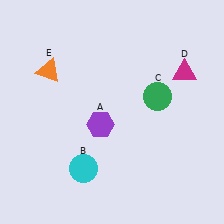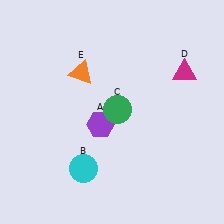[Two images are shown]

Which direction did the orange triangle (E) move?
The orange triangle (E) moved right.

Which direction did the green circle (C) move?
The green circle (C) moved left.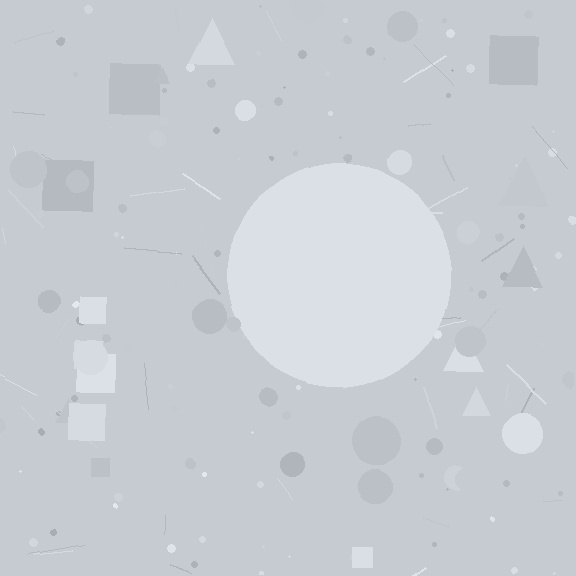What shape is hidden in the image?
A circle is hidden in the image.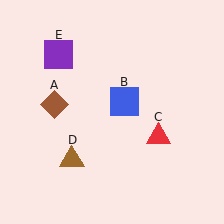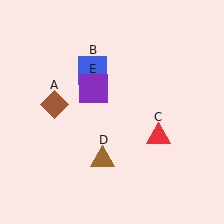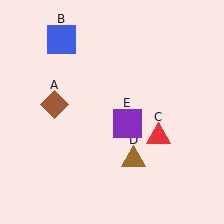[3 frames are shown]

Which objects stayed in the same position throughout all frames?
Brown diamond (object A) and red triangle (object C) remained stationary.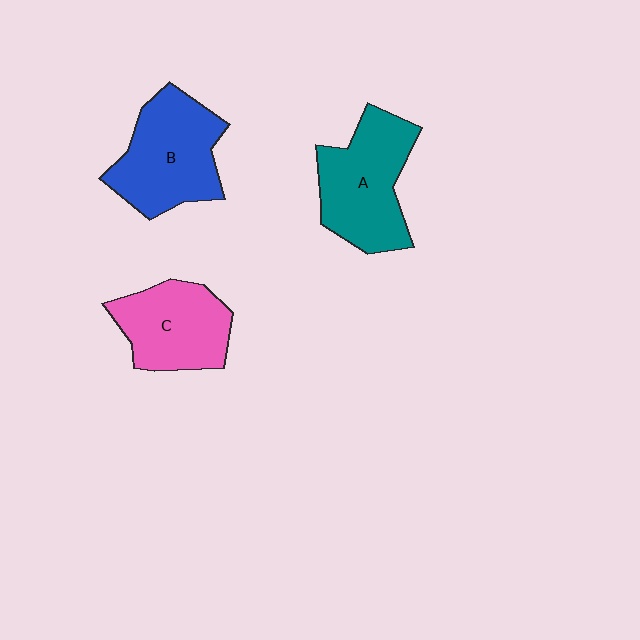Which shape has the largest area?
Shape B (blue).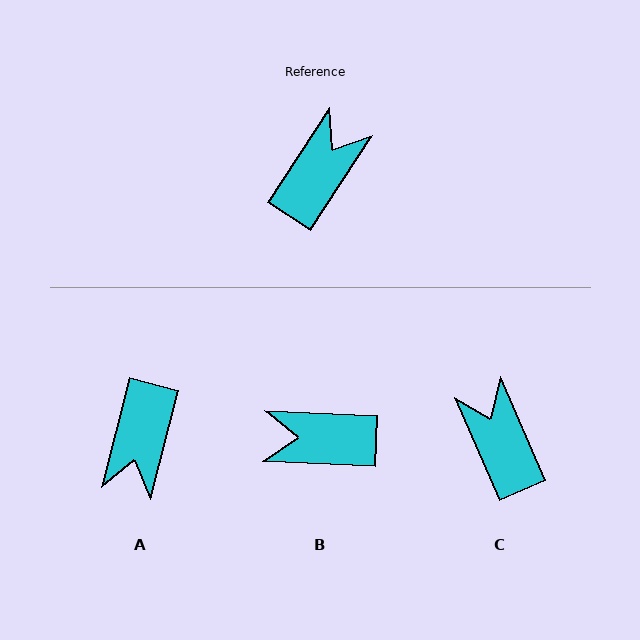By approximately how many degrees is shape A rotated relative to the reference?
Approximately 161 degrees clockwise.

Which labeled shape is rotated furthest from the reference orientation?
A, about 161 degrees away.